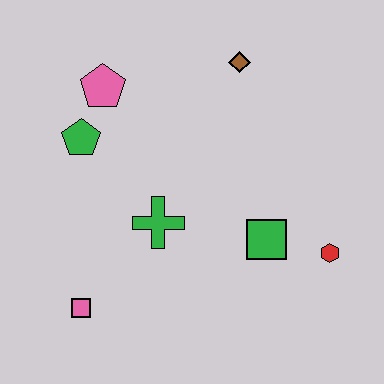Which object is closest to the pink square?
The green cross is closest to the pink square.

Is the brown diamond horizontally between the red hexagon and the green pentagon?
Yes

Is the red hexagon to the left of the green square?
No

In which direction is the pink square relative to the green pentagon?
The pink square is below the green pentagon.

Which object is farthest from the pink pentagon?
The red hexagon is farthest from the pink pentagon.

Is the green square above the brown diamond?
No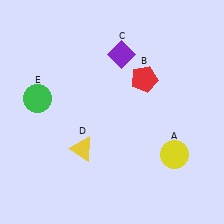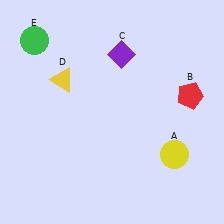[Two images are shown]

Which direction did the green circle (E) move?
The green circle (E) moved up.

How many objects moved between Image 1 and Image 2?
3 objects moved between the two images.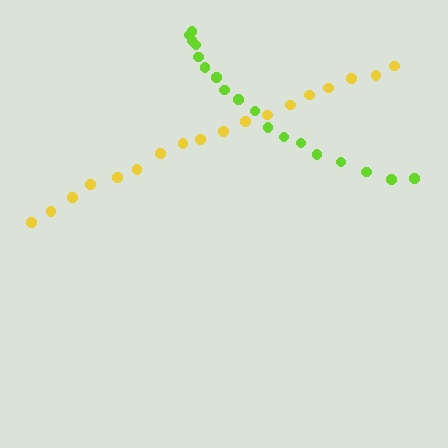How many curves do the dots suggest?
There are 2 distinct paths.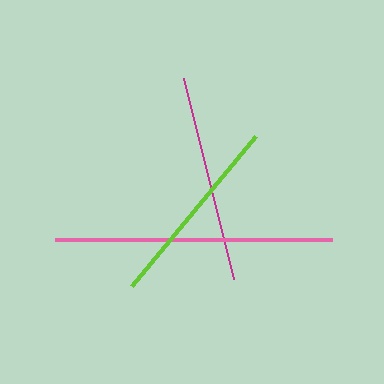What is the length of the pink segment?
The pink segment is approximately 278 pixels long.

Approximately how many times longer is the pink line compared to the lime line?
The pink line is approximately 1.4 times the length of the lime line.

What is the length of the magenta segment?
The magenta segment is approximately 207 pixels long.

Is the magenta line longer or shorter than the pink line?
The pink line is longer than the magenta line.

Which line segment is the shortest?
The lime line is the shortest at approximately 195 pixels.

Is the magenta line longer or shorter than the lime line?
The magenta line is longer than the lime line.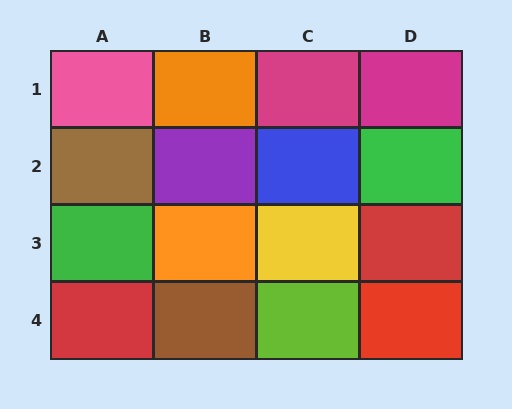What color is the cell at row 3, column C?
Yellow.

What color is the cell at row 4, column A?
Red.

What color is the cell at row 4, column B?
Brown.